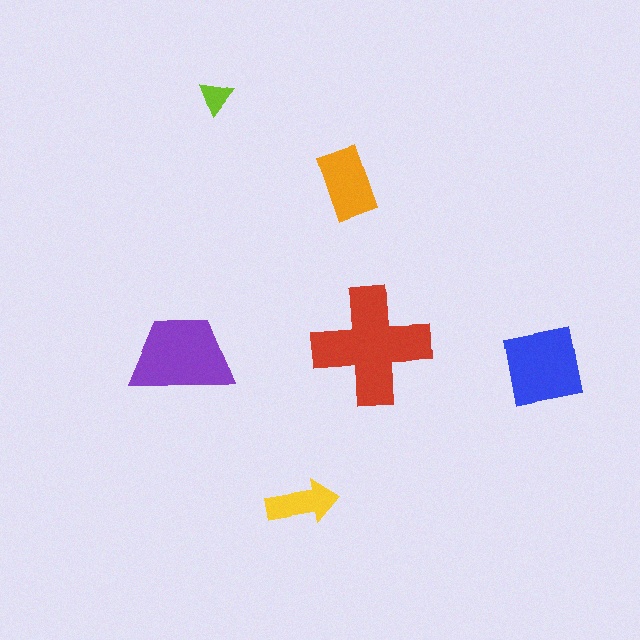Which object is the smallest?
The lime triangle.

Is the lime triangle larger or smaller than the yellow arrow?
Smaller.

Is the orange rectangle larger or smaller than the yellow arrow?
Larger.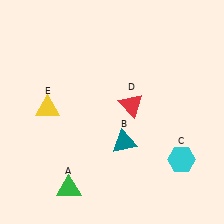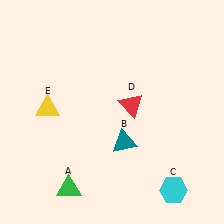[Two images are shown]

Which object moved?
The cyan hexagon (C) moved down.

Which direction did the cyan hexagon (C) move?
The cyan hexagon (C) moved down.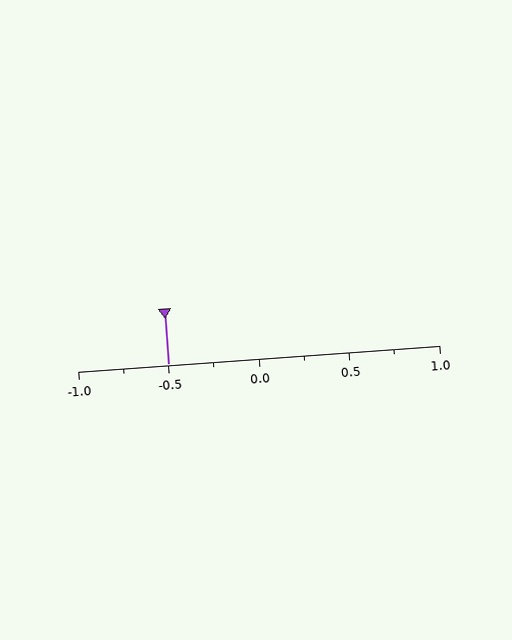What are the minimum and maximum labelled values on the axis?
The axis runs from -1.0 to 1.0.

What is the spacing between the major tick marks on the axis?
The major ticks are spaced 0.5 apart.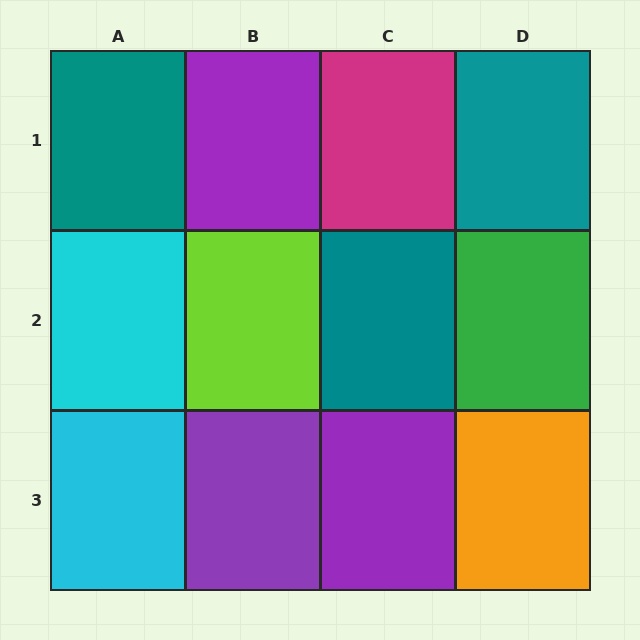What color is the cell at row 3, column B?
Purple.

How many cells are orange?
1 cell is orange.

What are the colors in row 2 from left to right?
Cyan, lime, teal, green.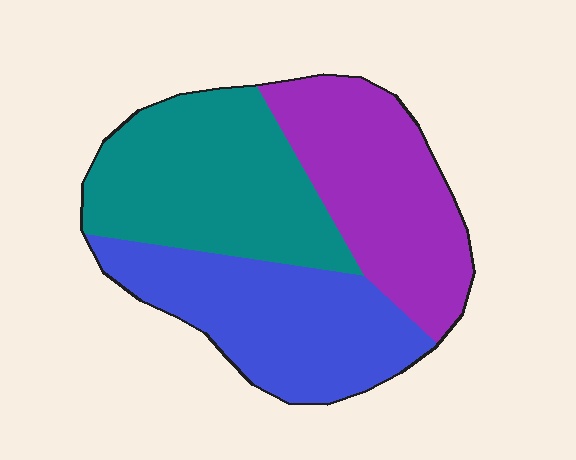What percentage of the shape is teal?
Teal covers around 35% of the shape.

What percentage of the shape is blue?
Blue takes up about one third (1/3) of the shape.